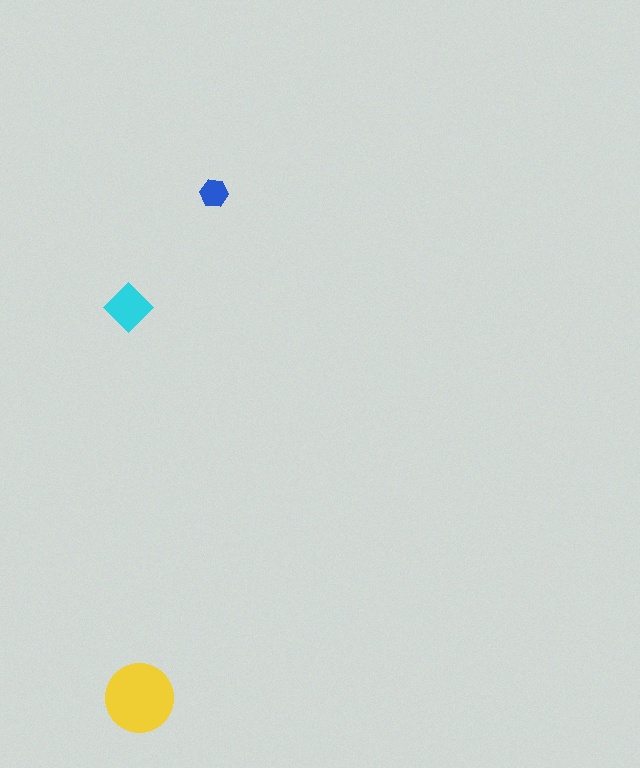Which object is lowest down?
The yellow circle is bottommost.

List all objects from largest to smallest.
The yellow circle, the cyan diamond, the blue hexagon.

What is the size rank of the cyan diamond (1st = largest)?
2nd.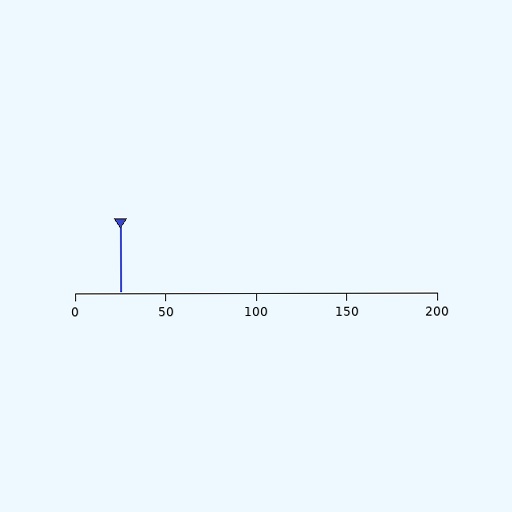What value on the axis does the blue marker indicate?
The marker indicates approximately 25.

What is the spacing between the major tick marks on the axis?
The major ticks are spaced 50 apart.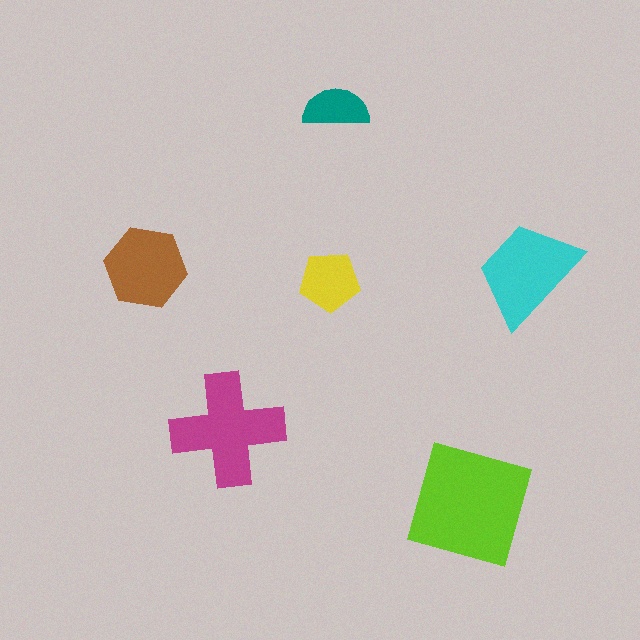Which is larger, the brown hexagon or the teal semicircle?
The brown hexagon.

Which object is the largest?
The lime square.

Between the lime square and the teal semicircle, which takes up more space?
The lime square.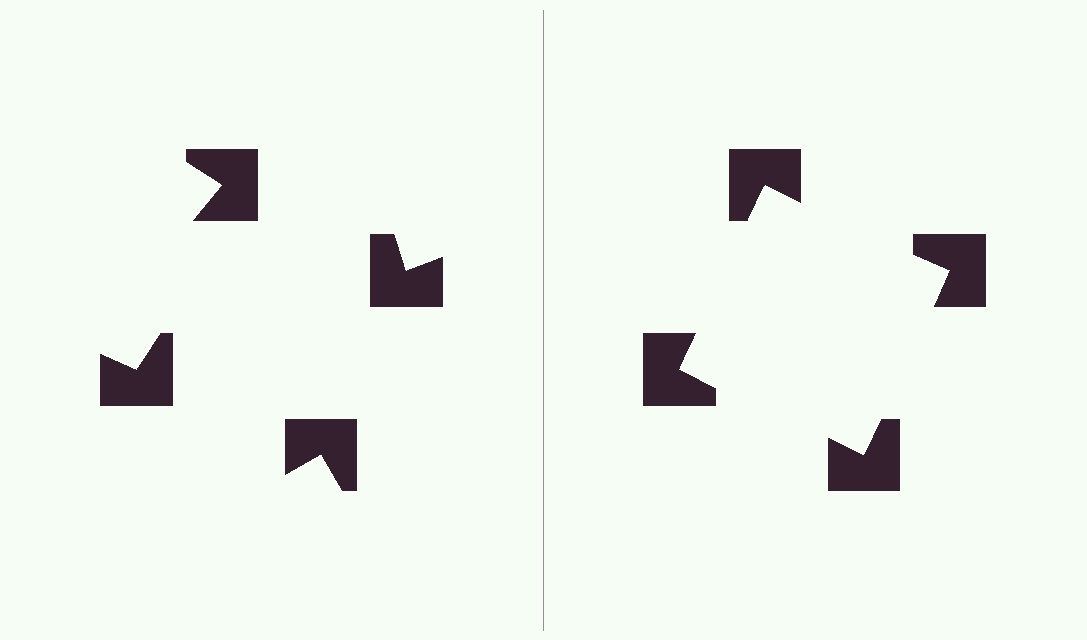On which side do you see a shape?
An illusory square appears on the right side. On the left side the wedge cuts are rotated, so no coherent shape forms.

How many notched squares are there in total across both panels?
8 — 4 on each side.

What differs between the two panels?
The notched squares are positioned identically on both sides; only the wedge orientations differ. On the right they align to a square; on the left they are misaligned.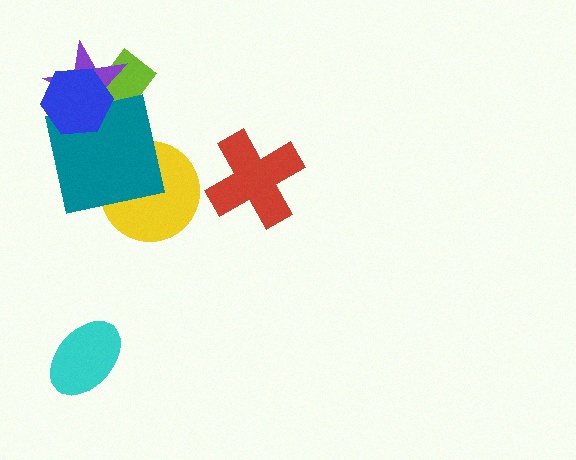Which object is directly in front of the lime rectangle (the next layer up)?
The purple star is directly in front of the lime rectangle.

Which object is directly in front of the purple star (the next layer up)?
The teal square is directly in front of the purple star.